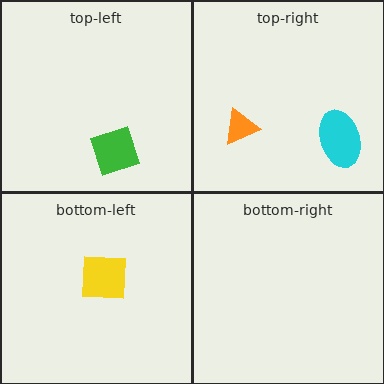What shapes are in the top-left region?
The green diamond.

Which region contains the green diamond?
The top-left region.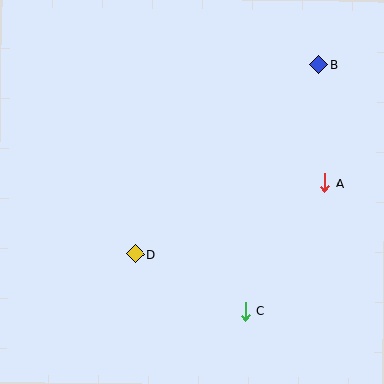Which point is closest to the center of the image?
Point D at (135, 254) is closest to the center.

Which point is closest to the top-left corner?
Point D is closest to the top-left corner.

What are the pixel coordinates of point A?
Point A is at (325, 183).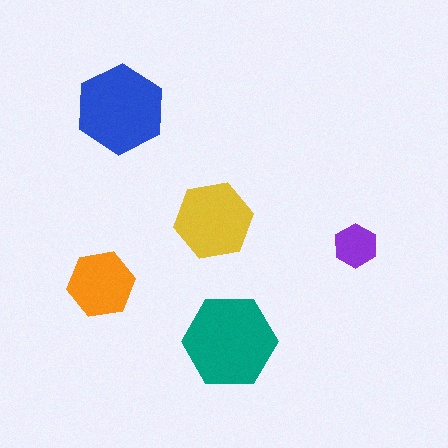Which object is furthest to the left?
The orange hexagon is leftmost.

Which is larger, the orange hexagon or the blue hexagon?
The blue one.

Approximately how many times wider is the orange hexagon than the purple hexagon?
About 1.5 times wider.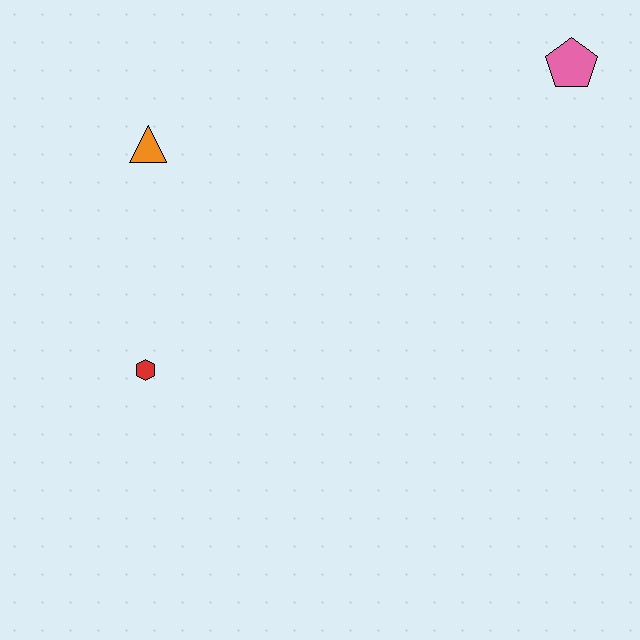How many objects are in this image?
There are 3 objects.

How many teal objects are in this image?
There are no teal objects.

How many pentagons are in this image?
There is 1 pentagon.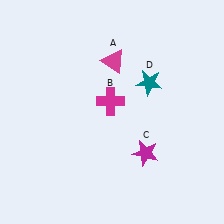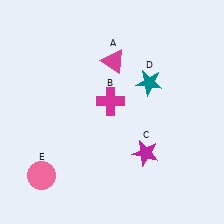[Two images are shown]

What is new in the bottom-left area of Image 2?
A pink circle (E) was added in the bottom-left area of Image 2.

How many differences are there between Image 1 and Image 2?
There is 1 difference between the two images.